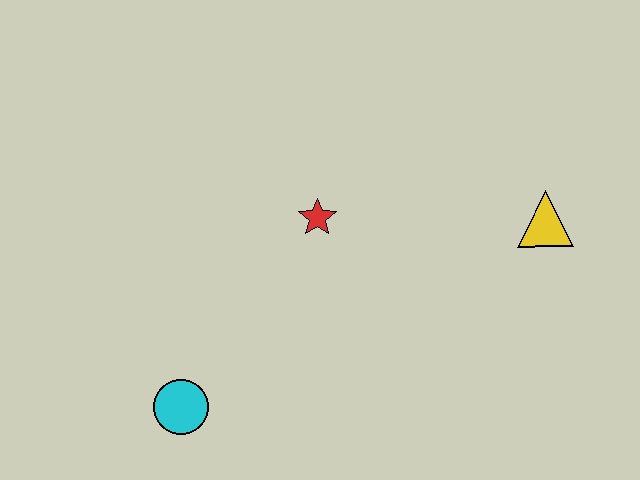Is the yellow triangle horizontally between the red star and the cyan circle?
No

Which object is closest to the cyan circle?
The red star is closest to the cyan circle.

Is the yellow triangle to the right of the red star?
Yes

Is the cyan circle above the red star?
No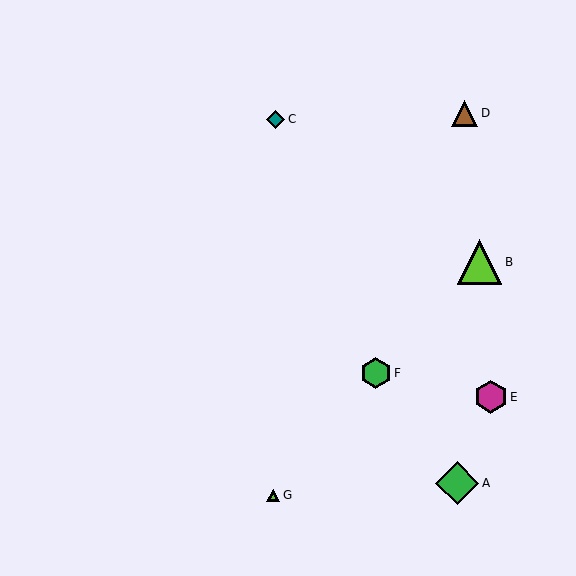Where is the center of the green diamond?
The center of the green diamond is at (457, 483).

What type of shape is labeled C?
Shape C is a teal diamond.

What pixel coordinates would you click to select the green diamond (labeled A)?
Click at (457, 483) to select the green diamond A.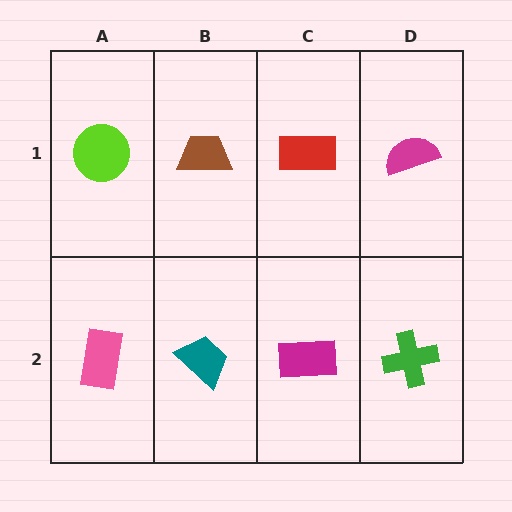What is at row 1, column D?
A magenta semicircle.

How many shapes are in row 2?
4 shapes.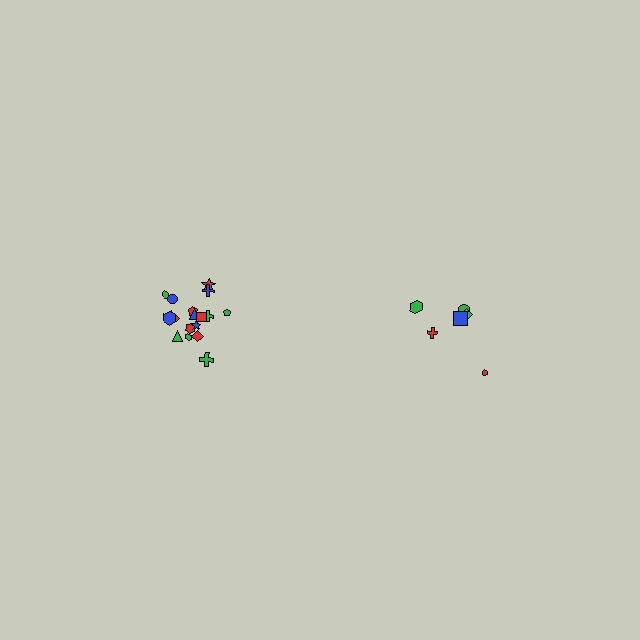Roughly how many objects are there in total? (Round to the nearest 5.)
Roughly 25 objects in total.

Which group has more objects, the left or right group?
The left group.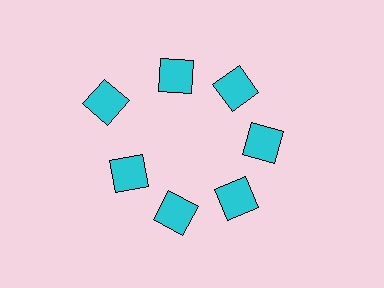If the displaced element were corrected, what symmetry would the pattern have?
It would have 7-fold rotational symmetry — the pattern would map onto itself every 51 degrees.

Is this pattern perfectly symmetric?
No. The 7 cyan squares are arranged in a ring, but one element near the 10 o'clock position is pushed outward from the center, breaking the 7-fold rotational symmetry.